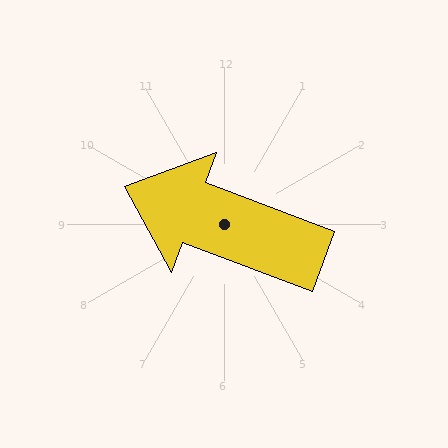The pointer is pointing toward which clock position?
Roughly 10 o'clock.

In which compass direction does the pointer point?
West.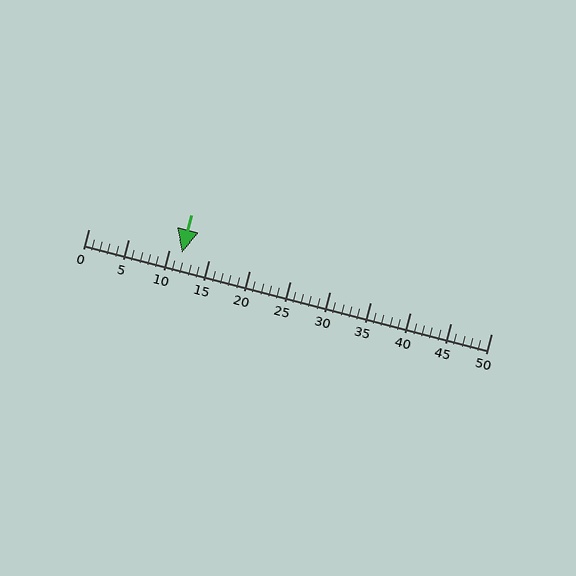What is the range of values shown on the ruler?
The ruler shows values from 0 to 50.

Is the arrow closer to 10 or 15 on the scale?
The arrow is closer to 10.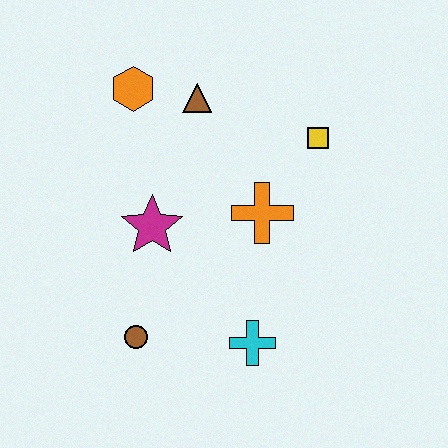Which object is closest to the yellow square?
The orange cross is closest to the yellow square.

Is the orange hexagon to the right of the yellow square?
No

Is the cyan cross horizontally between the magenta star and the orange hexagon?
No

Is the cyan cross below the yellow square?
Yes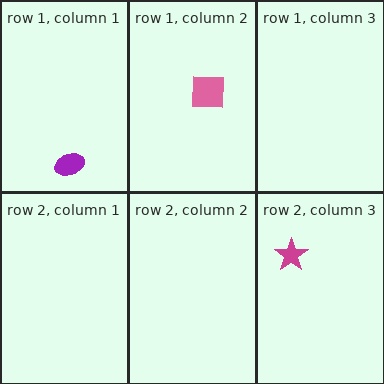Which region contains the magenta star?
The row 2, column 3 region.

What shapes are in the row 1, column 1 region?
The purple ellipse.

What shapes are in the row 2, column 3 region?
The magenta star.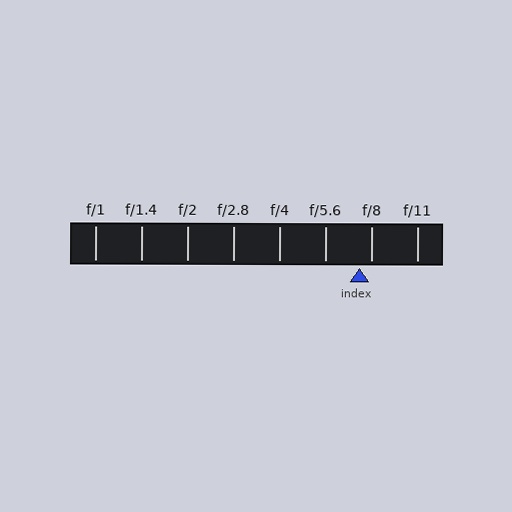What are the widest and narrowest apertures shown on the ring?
The widest aperture shown is f/1 and the narrowest is f/11.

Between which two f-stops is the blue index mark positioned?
The index mark is between f/5.6 and f/8.